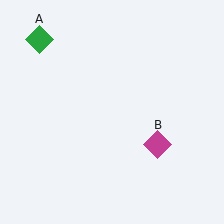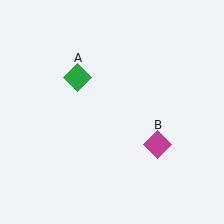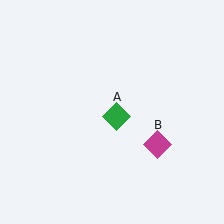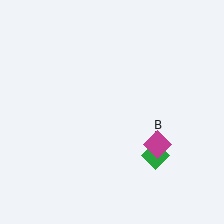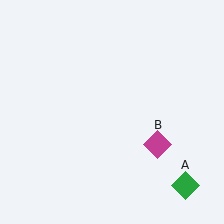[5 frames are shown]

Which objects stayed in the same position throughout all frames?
Magenta diamond (object B) remained stationary.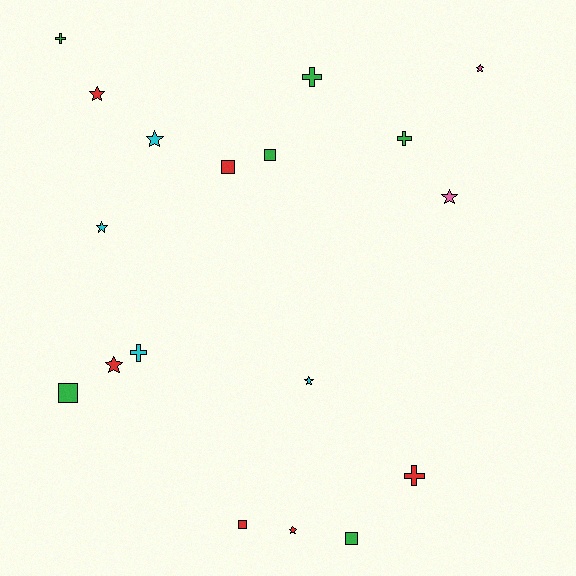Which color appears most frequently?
Green, with 6 objects.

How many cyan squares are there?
There are no cyan squares.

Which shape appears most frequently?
Star, with 8 objects.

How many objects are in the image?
There are 18 objects.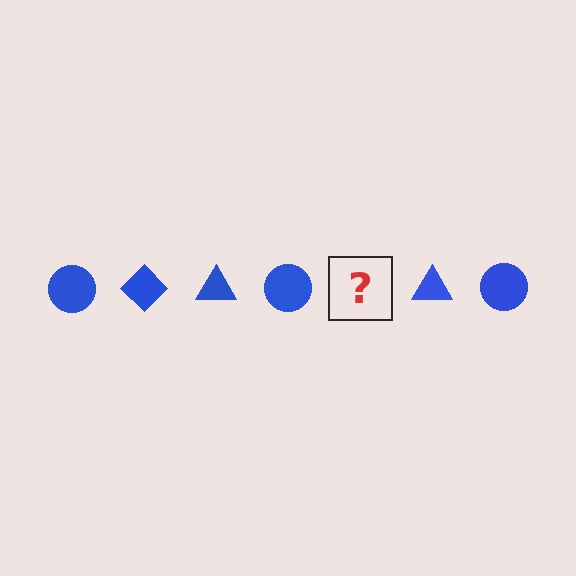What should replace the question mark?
The question mark should be replaced with a blue diamond.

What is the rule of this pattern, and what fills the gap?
The rule is that the pattern cycles through circle, diamond, triangle shapes in blue. The gap should be filled with a blue diamond.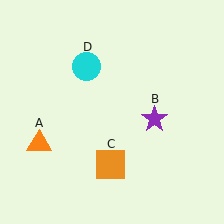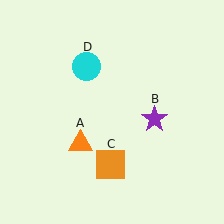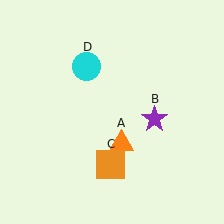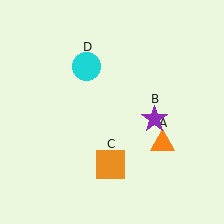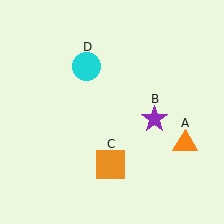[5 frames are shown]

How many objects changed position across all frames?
1 object changed position: orange triangle (object A).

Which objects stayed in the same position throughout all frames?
Purple star (object B) and orange square (object C) and cyan circle (object D) remained stationary.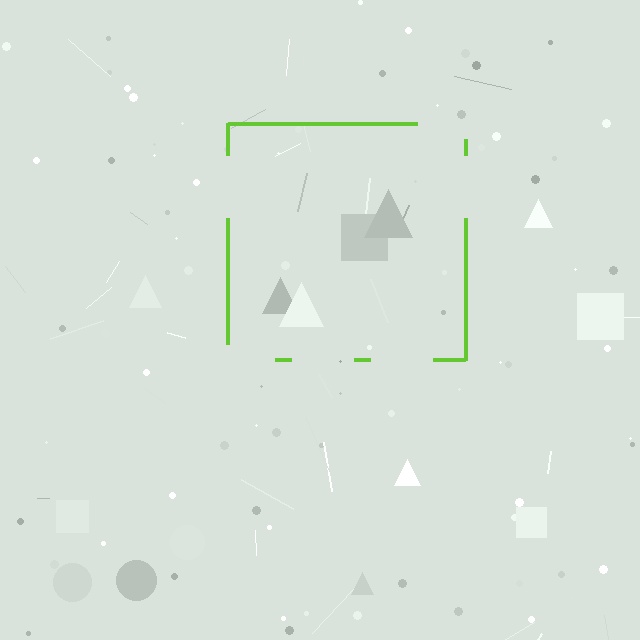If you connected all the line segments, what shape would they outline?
They would outline a square.